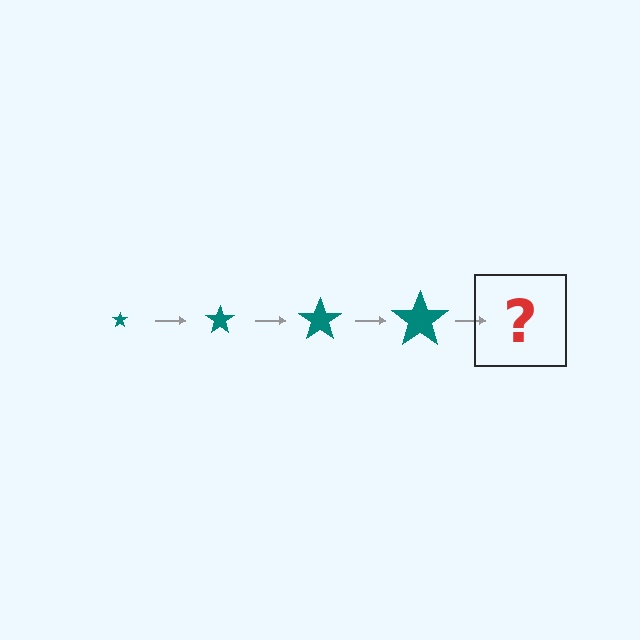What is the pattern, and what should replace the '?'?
The pattern is that the star gets progressively larger each step. The '?' should be a teal star, larger than the previous one.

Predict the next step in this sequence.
The next step is a teal star, larger than the previous one.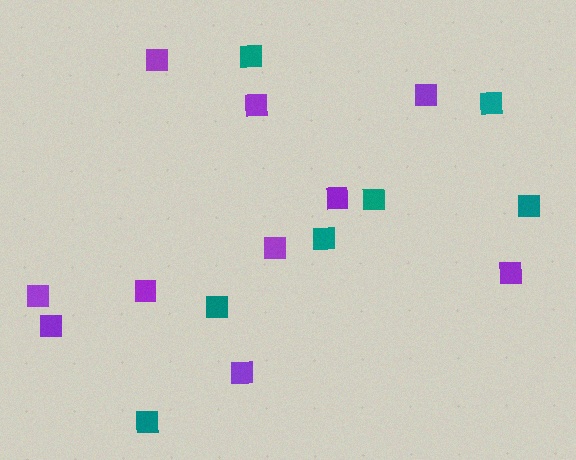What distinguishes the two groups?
There are 2 groups: one group of purple squares (10) and one group of teal squares (7).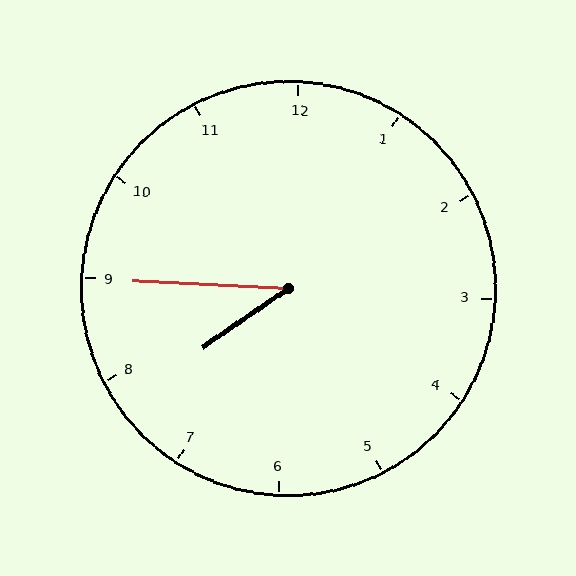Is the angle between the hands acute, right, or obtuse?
It is acute.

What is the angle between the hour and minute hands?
Approximately 38 degrees.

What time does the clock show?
7:45.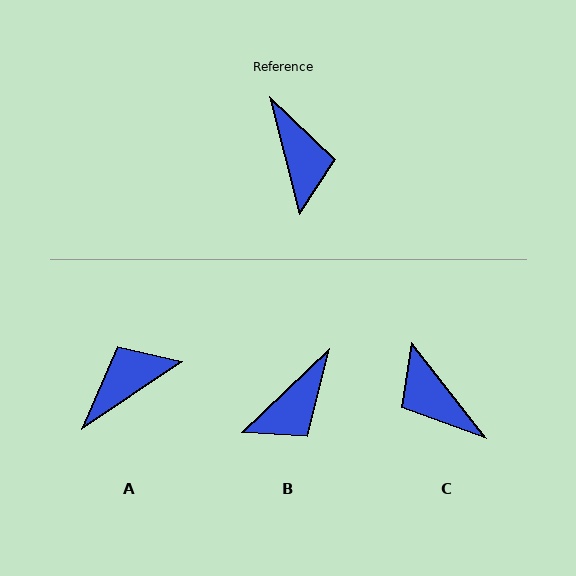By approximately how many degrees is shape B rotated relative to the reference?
Approximately 61 degrees clockwise.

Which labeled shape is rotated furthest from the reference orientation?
C, about 156 degrees away.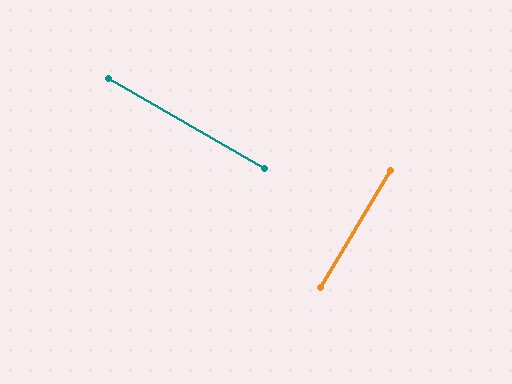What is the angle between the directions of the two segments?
Approximately 89 degrees.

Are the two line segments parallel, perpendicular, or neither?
Perpendicular — they meet at approximately 89°.